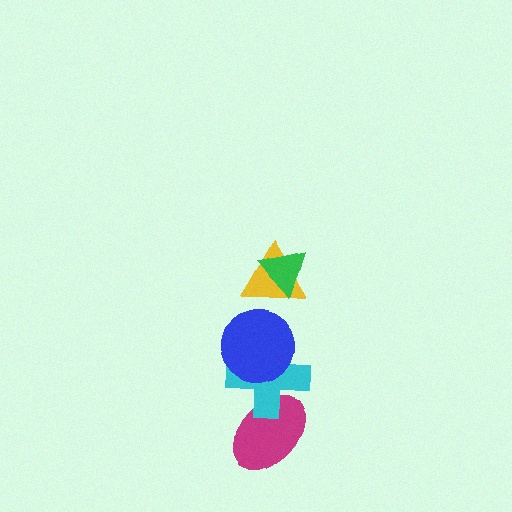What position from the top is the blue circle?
The blue circle is 3rd from the top.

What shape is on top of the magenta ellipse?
The cyan cross is on top of the magenta ellipse.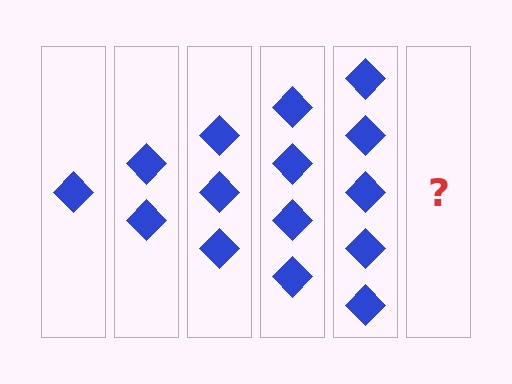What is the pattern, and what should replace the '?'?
The pattern is that each step adds one more diamond. The '?' should be 6 diamonds.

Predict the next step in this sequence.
The next step is 6 diamonds.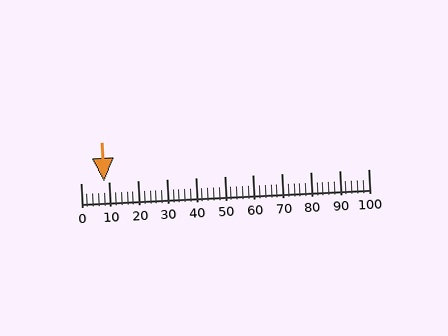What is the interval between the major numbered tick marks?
The major tick marks are spaced 10 units apart.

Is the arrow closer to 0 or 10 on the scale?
The arrow is closer to 10.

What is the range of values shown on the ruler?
The ruler shows values from 0 to 100.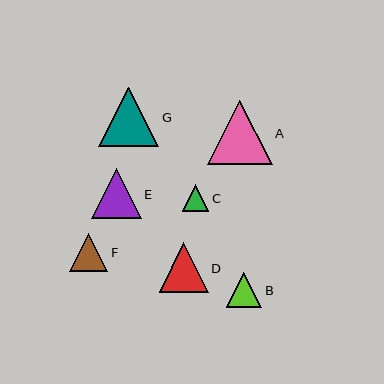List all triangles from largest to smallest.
From largest to smallest: A, G, E, D, F, B, C.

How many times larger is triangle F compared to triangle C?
Triangle F is approximately 1.5 times the size of triangle C.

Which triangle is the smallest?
Triangle C is the smallest with a size of approximately 26 pixels.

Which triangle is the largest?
Triangle A is the largest with a size of approximately 64 pixels.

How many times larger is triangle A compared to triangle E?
Triangle A is approximately 1.3 times the size of triangle E.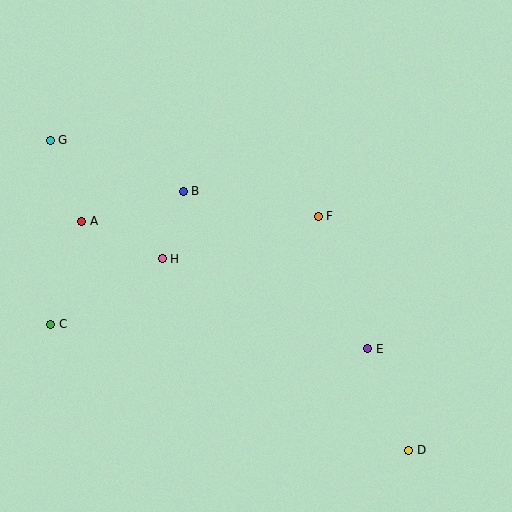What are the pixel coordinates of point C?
Point C is at (51, 324).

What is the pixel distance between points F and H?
The distance between F and H is 162 pixels.